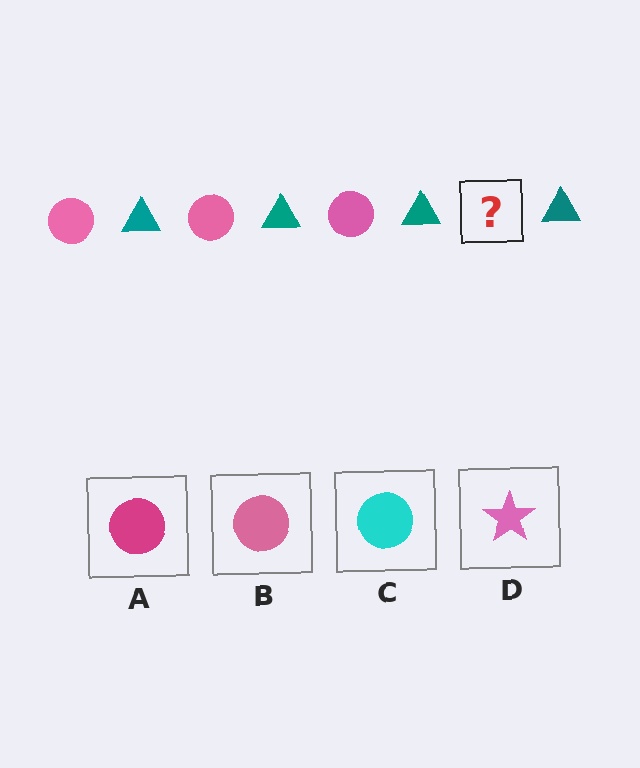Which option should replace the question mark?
Option B.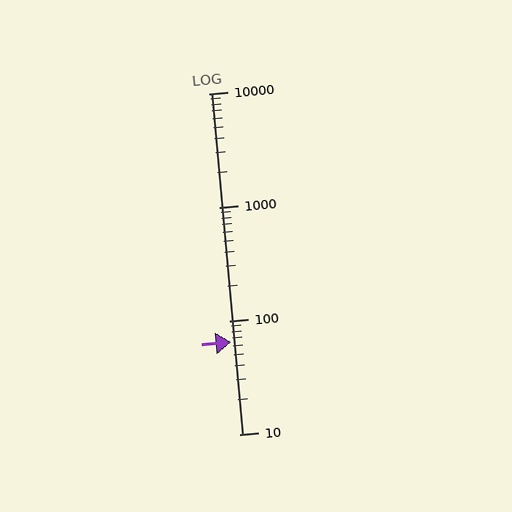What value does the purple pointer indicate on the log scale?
The pointer indicates approximately 65.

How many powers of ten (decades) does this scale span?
The scale spans 3 decades, from 10 to 10000.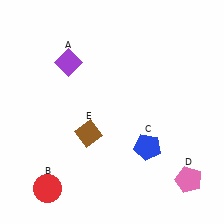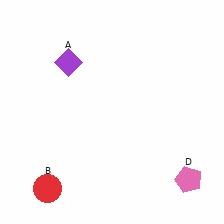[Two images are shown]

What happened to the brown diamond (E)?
The brown diamond (E) was removed in Image 2. It was in the bottom-left area of Image 1.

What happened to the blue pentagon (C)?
The blue pentagon (C) was removed in Image 2. It was in the bottom-right area of Image 1.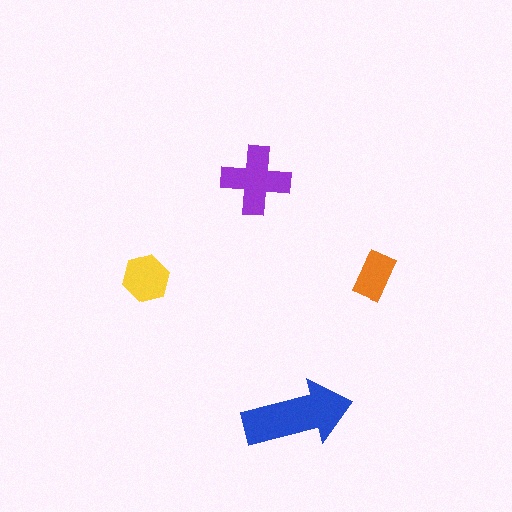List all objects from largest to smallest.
The blue arrow, the purple cross, the yellow hexagon, the orange rectangle.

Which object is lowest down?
The blue arrow is bottommost.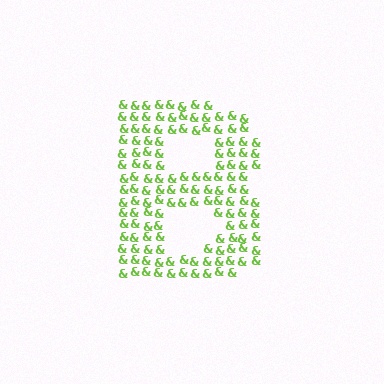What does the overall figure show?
The overall figure shows the letter B.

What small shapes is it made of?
It is made of small ampersands.